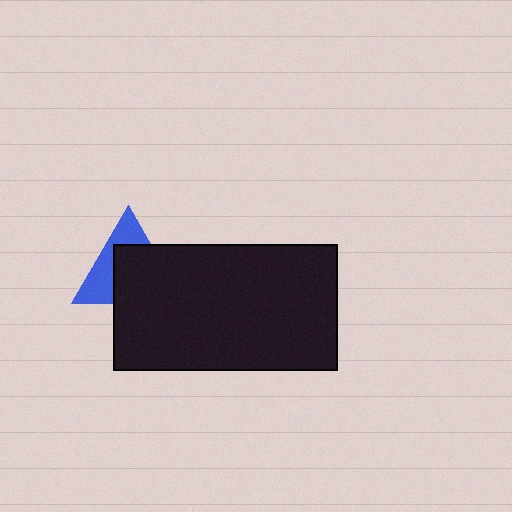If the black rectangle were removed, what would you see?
You would see the complete blue triangle.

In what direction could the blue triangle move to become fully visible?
The blue triangle could move toward the upper-left. That would shift it out from behind the black rectangle entirely.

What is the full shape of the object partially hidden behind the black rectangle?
The partially hidden object is a blue triangle.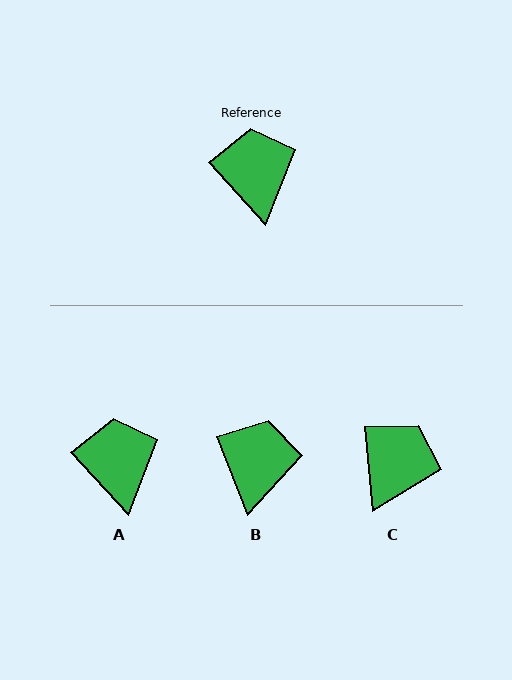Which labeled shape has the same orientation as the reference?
A.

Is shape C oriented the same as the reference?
No, it is off by about 37 degrees.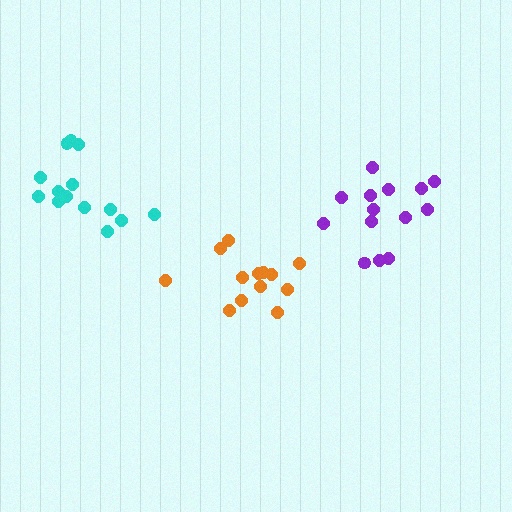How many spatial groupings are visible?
There are 3 spatial groupings.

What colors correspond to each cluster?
The clusters are colored: orange, purple, cyan.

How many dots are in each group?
Group 1: 13 dots, Group 2: 14 dots, Group 3: 14 dots (41 total).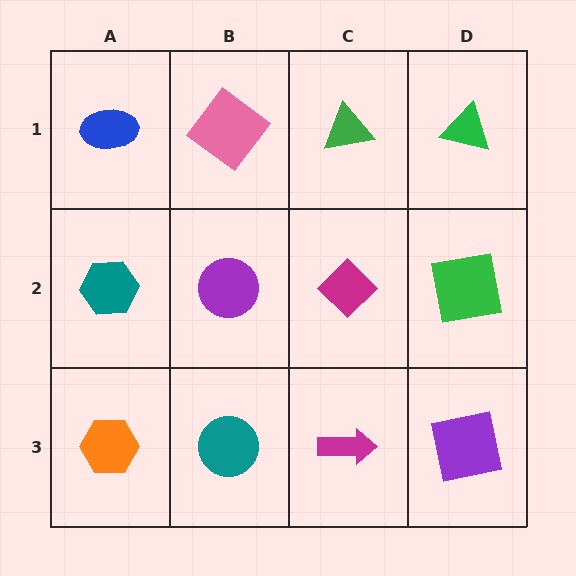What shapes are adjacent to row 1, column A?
A teal hexagon (row 2, column A), a pink diamond (row 1, column B).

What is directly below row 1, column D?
A green square.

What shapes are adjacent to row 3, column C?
A magenta diamond (row 2, column C), a teal circle (row 3, column B), a purple square (row 3, column D).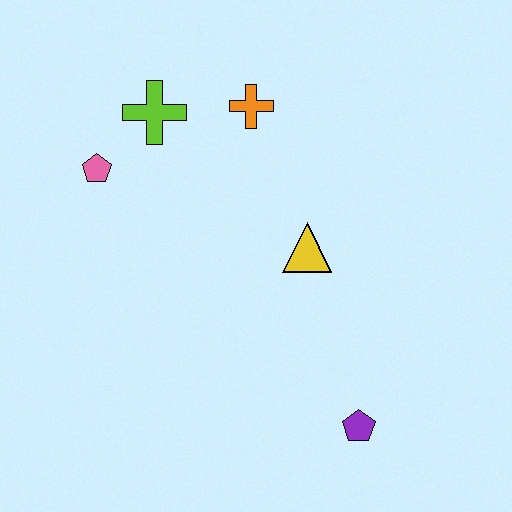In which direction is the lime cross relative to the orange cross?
The lime cross is to the left of the orange cross.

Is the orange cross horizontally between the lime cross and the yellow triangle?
Yes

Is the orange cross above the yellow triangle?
Yes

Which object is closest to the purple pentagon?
The yellow triangle is closest to the purple pentagon.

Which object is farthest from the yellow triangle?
The pink pentagon is farthest from the yellow triangle.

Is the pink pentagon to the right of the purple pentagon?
No